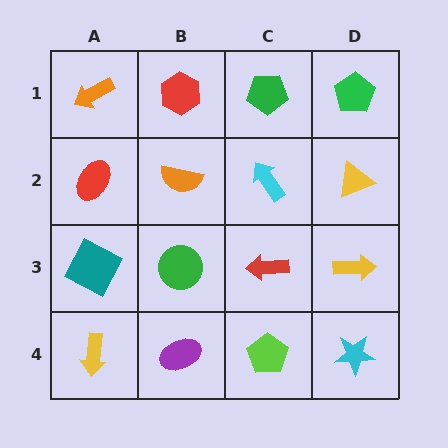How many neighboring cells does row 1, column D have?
2.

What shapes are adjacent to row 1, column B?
An orange semicircle (row 2, column B), an orange arrow (row 1, column A), a green pentagon (row 1, column C).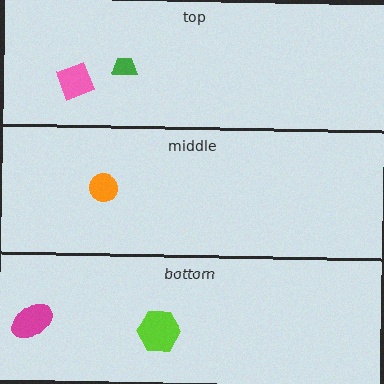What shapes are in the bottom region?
The lime hexagon, the magenta ellipse.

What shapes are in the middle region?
The orange circle.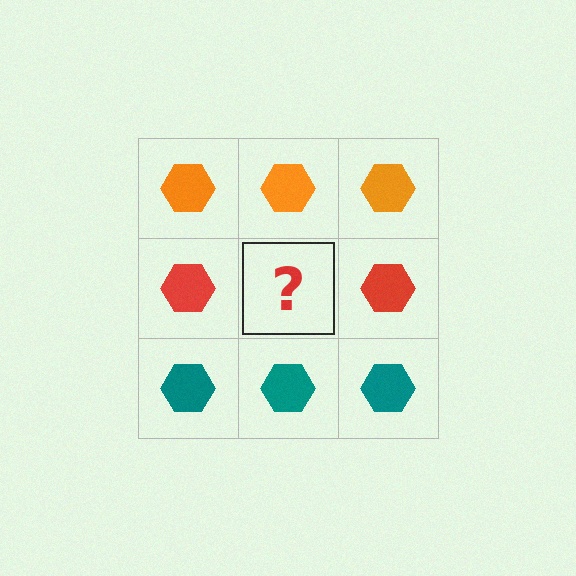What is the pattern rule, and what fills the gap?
The rule is that each row has a consistent color. The gap should be filled with a red hexagon.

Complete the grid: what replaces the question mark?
The question mark should be replaced with a red hexagon.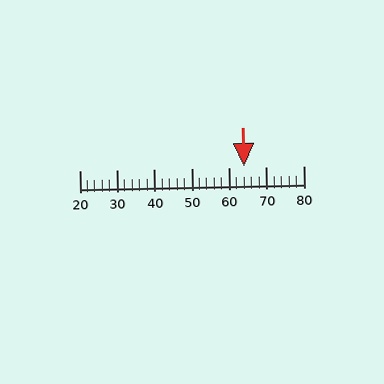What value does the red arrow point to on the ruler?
The red arrow points to approximately 64.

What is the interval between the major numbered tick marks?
The major tick marks are spaced 10 units apart.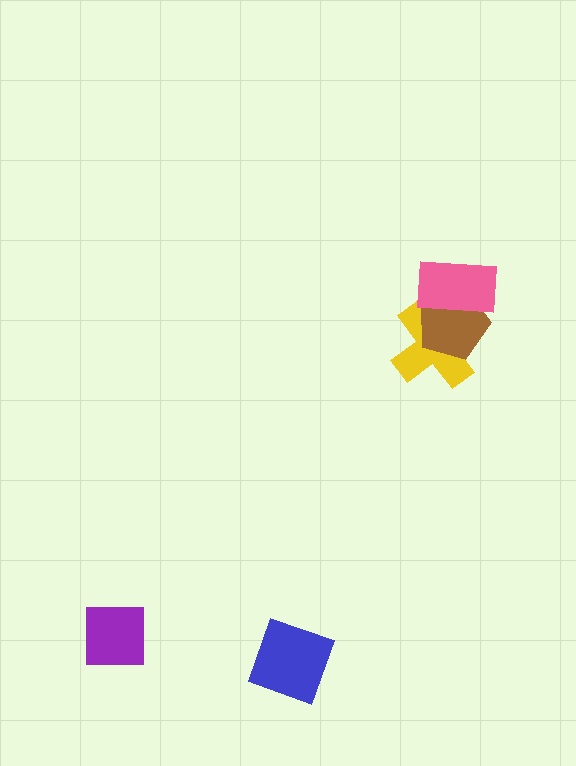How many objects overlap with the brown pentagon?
2 objects overlap with the brown pentagon.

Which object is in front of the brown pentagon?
The pink rectangle is in front of the brown pentagon.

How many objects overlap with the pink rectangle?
2 objects overlap with the pink rectangle.